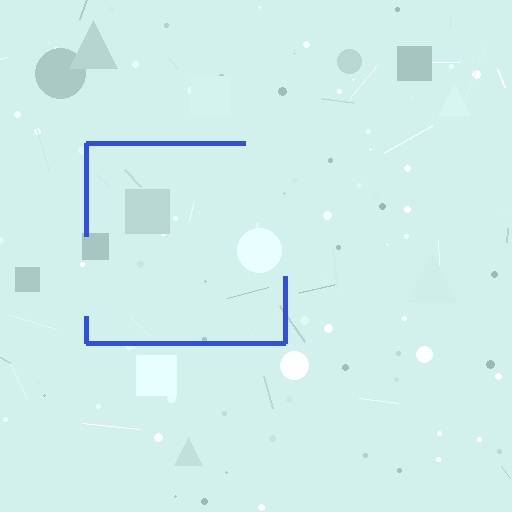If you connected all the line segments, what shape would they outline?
They would outline a square.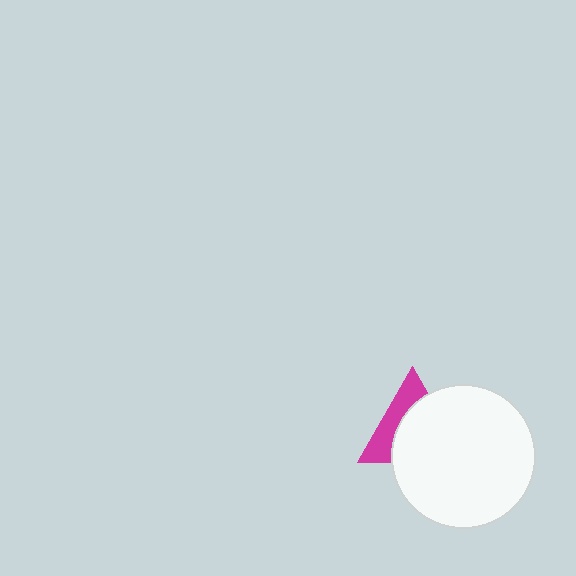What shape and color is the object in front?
The object in front is a white circle.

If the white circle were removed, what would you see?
You would see the complete magenta triangle.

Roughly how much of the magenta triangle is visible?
A small part of it is visible (roughly 39%).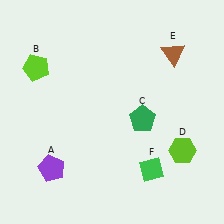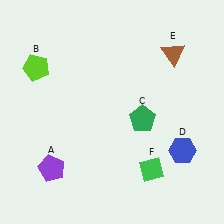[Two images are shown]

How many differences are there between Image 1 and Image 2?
There is 1 difference between the two images.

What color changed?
The hexagon (D) changed from lime in Image 1 to blue in Image 2.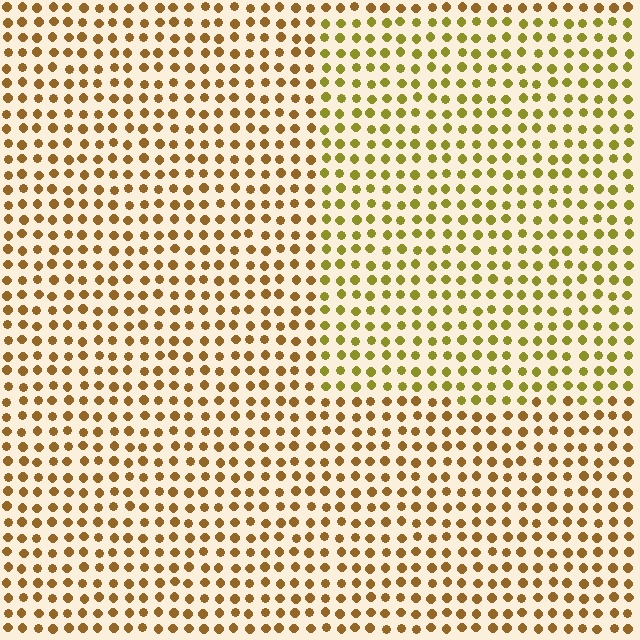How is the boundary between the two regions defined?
The boundary is defined purely by a slight shift in hue (about 28 degrees). Spacing, size, and orientation are identical on both sides.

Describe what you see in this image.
The image is filled with small brown elements in a uniform arrangement. A rectangle-shaped region is visible where the elements are tinted to a slightly different hue, forming a subtle color boundary.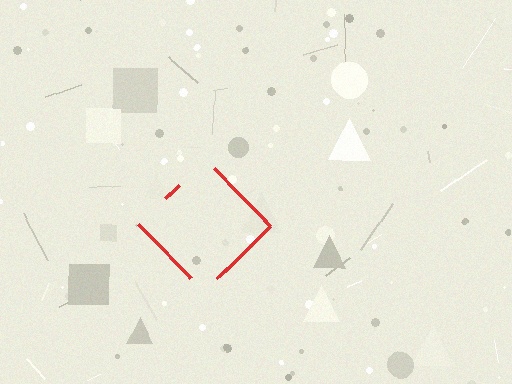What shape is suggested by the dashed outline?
The dashed outline suggests a diamond.